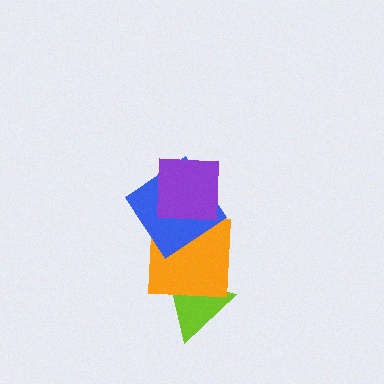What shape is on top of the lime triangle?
The orange square is on top of the lime triangle.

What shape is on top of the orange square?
The blue diamond is on top of the orange square.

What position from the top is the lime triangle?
The lime triangle is 4th from the top.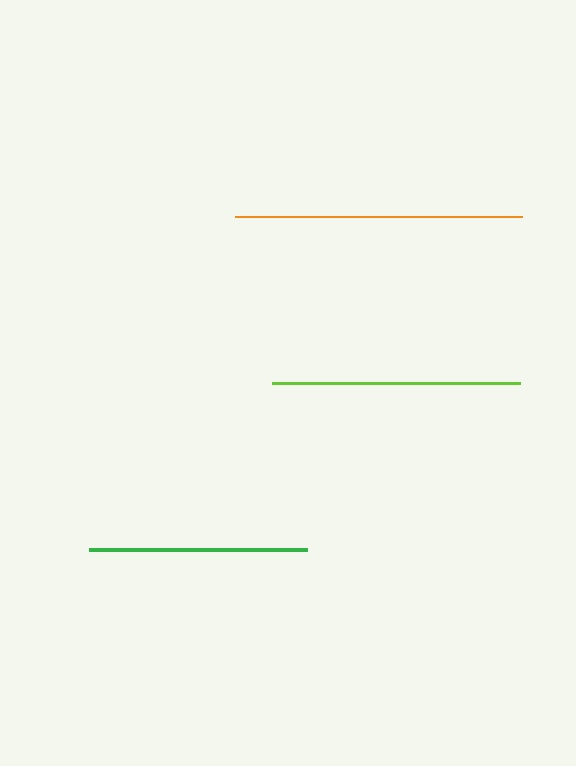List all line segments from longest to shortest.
From longest to shortest: orange, lime, green.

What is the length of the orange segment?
The orange segment is approximately 286 pixels long.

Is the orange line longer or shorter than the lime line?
The orange line is longer than the lime line.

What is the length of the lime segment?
The lime segment is approximately 248 pixels long.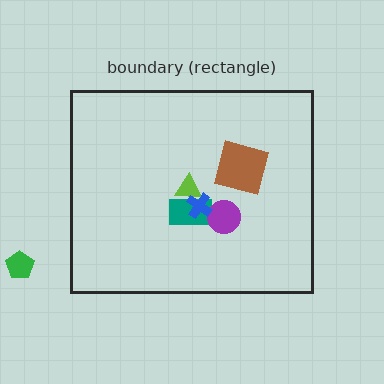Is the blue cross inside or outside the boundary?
Inside.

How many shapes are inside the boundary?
5 inside, 1 outside.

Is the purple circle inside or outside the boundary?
Inside.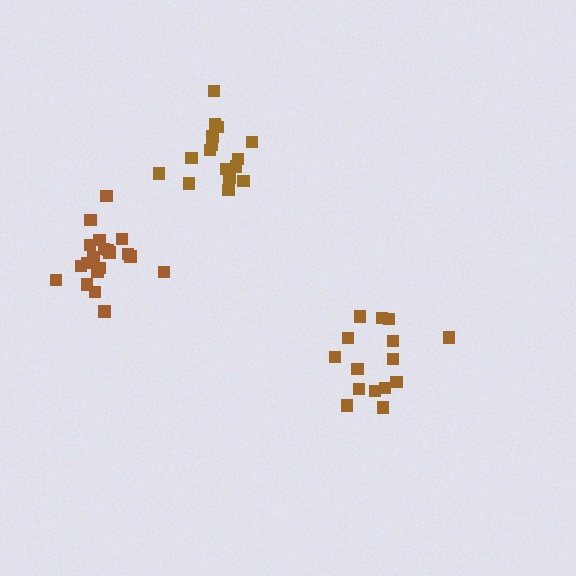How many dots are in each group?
Group 1: 15 dots, Group 2: 16 dots, Group 3: 20 dots (51 total).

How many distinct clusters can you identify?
There are 3 distinct clusters.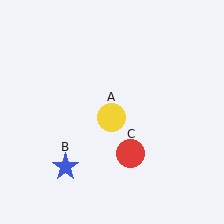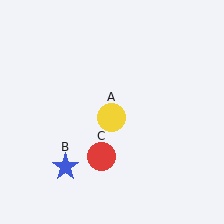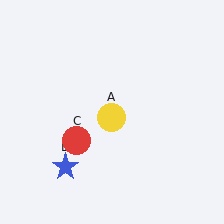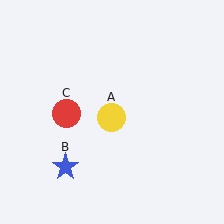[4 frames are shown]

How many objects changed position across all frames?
1 object changed position: red circle (object C).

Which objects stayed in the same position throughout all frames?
Yellow circle (object A) and blue star (object B) remained stationary.